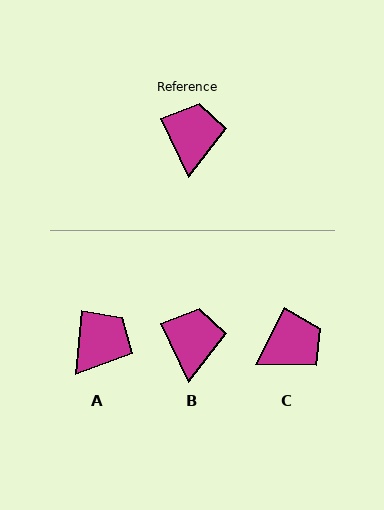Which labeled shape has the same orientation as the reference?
B.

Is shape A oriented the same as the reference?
No, it is off by about 32 degrees.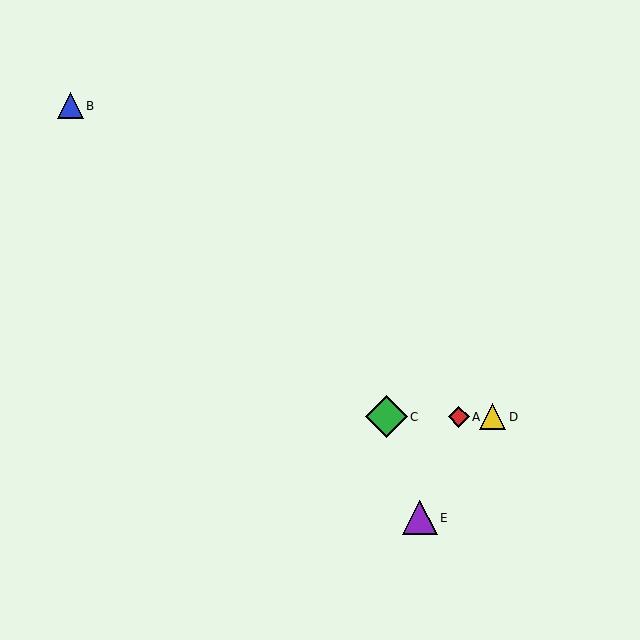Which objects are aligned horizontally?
Objects A, C, D are aligned horizontally.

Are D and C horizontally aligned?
Yes, both are at y≈417.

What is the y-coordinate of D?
Object D is at y≈417.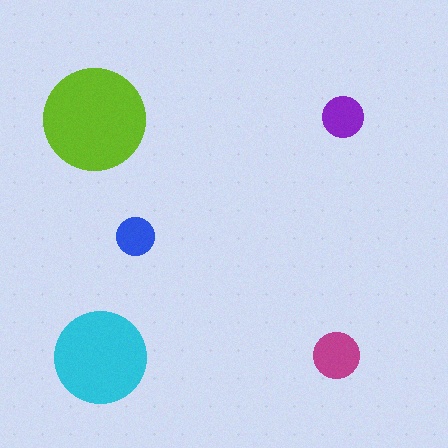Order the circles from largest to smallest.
the lime one, the cyan one, the magenta one, the purple one, the blue one.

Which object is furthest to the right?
The purple circle is rightmost.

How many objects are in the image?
There are 5 objects in the image.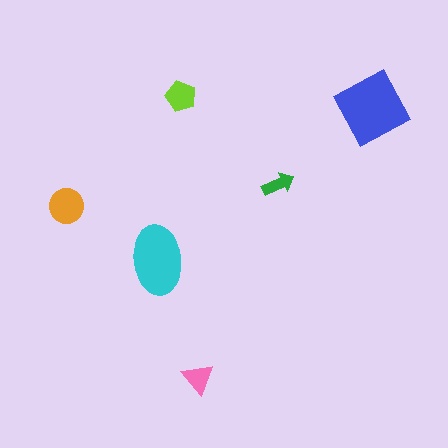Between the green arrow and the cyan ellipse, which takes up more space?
The cyan ellipse.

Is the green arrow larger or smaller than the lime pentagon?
Smaller.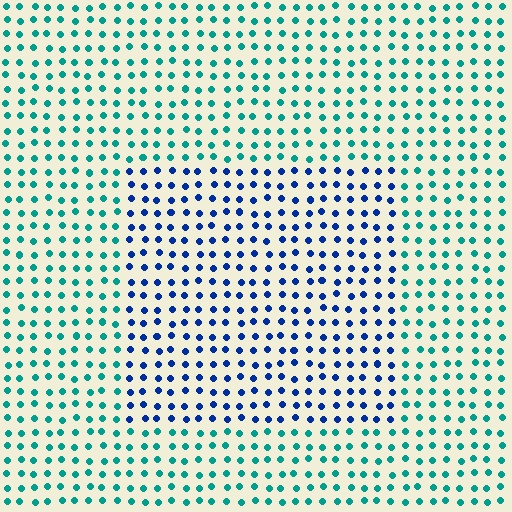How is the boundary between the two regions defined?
The boundary is defined purely by a slight shift in hue (about 49 degrees). Spacing, size, and orientation are identical on both sides.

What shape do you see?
I see a rectangle.